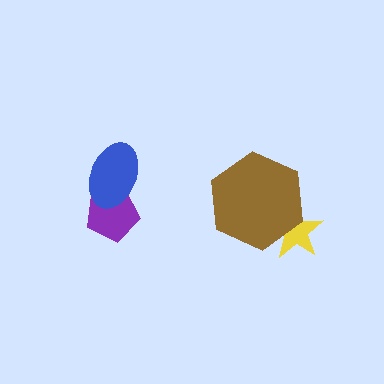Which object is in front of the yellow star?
The brown hexagon is in front of the yellow star.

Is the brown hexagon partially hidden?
No, no other shape covers it.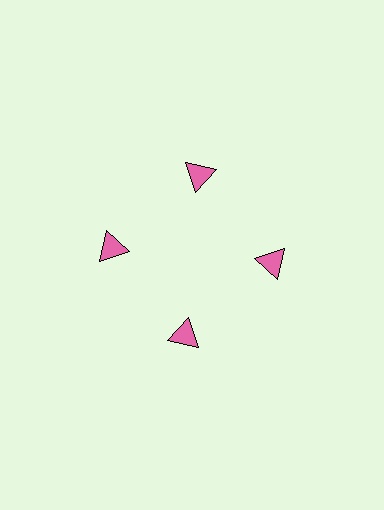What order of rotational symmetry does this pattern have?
This pattern has 4-fold rotational symmetry.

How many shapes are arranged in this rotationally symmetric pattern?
There are 4 shapes, arranged in 4 groups of 1.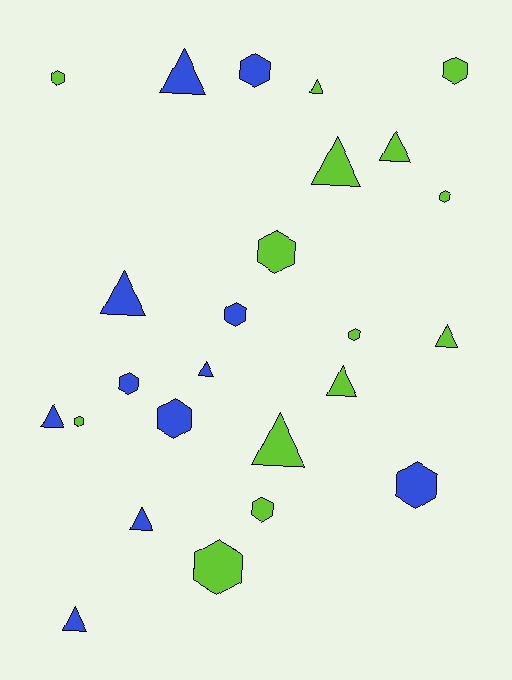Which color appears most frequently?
Lime, with 14 objects.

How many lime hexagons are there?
There are 8 lime hexagons.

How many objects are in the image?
There are 25 objects.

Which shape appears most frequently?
Hexagon, with 13 objects.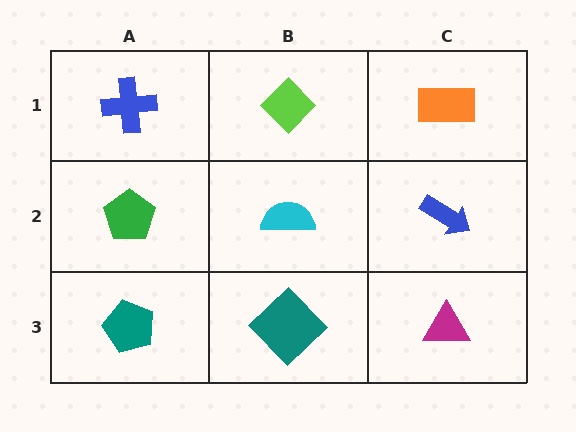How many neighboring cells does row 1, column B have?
3.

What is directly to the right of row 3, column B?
A magenta triangle.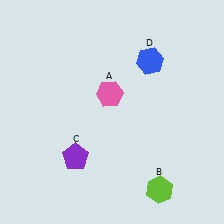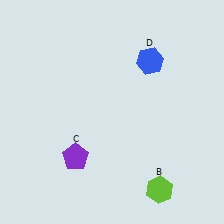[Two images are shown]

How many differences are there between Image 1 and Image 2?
There is 1 difference between the two images.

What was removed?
The pink hexagon (A) was removed in Image 2.